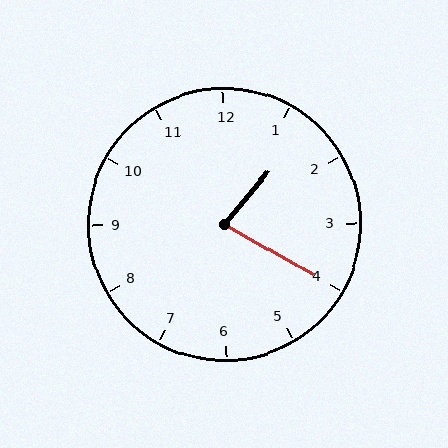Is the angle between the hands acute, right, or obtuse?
It is acute.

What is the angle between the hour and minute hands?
Approximately 80 degrees.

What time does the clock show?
1:20.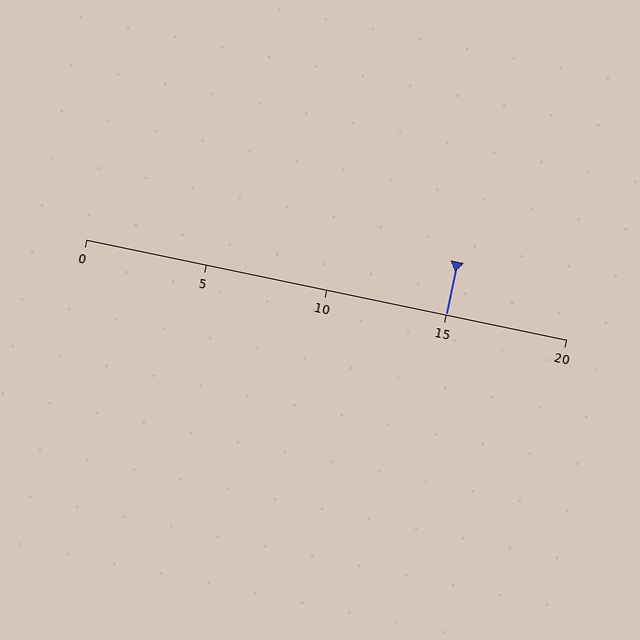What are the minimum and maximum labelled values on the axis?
The axis runs from 0 to 20.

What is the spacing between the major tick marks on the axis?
The major ticks are spaced 5 apart.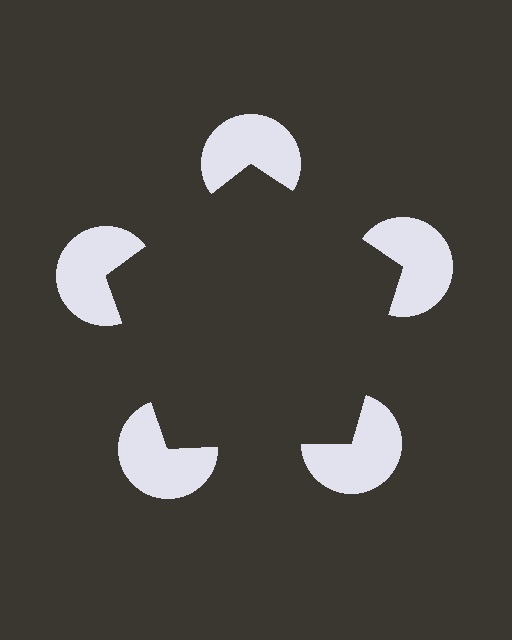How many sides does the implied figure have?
5 sides.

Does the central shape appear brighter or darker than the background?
It typically appears slightly darker than the background, even though no actual brightness change is drawn.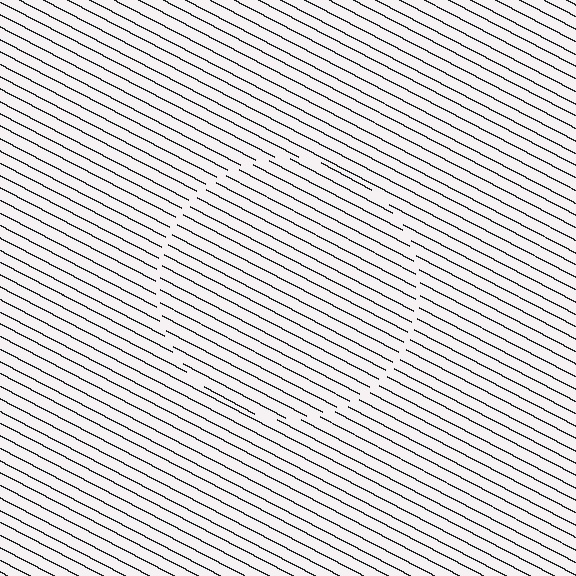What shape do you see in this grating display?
An illusory circle. The interior of the shape contains the same grating, shifted by half a period — the contour is defined by the phase discontinuity where line-ends from the inner and outer gratings abut.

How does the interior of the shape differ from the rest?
The interior of the shape contains the same grating, shifted by half a period — the contour is defined by the phase discontinuity where line-ends from the inner and outer gratings abut.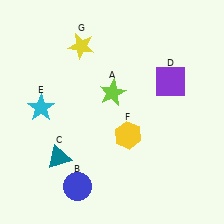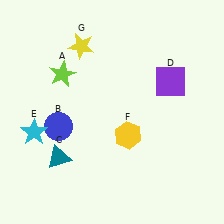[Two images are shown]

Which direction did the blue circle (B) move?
The blue circle (B) moved up.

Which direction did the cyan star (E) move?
The cyan star (E) moved down.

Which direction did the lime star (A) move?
The lime star (A) moved left.